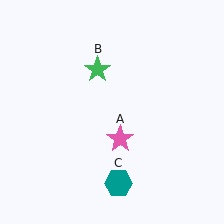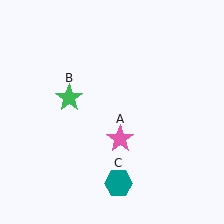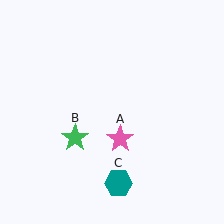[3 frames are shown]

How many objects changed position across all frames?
1 object changed position: green star (object B).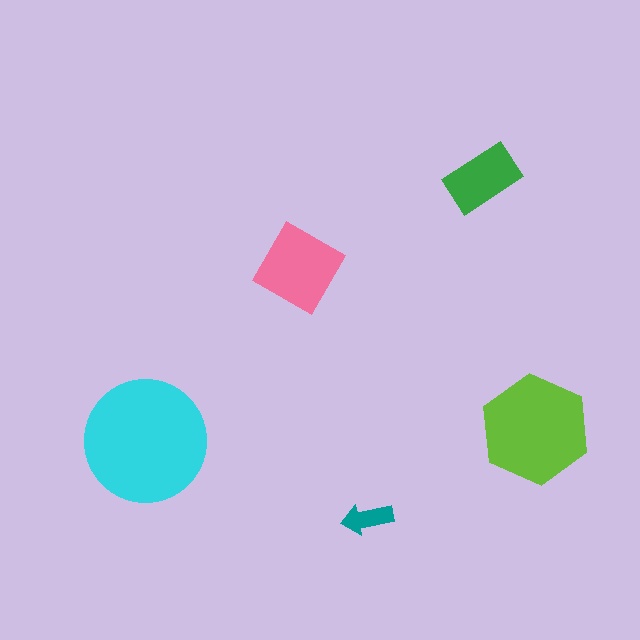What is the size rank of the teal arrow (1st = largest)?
5th.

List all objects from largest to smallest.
The cyan circle, the lime hexagon, the pink diamond, the green rectangle, the teal arrow.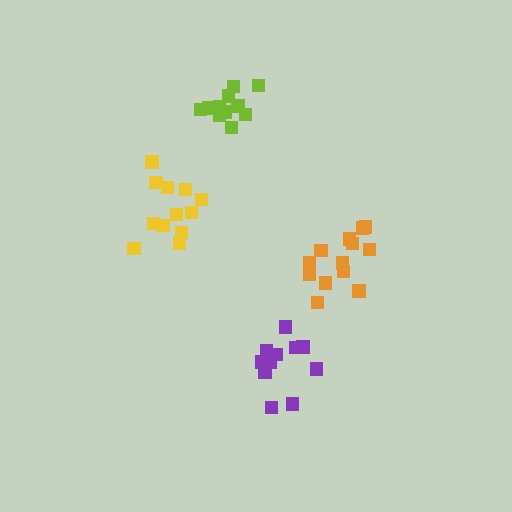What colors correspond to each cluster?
The clusters are colored: orange, purple, lime, yellow.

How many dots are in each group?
Group 1: 13 dots, Group 2: 11 dots, Group 3: 11 dots, Group 4: 12 dots (47 total).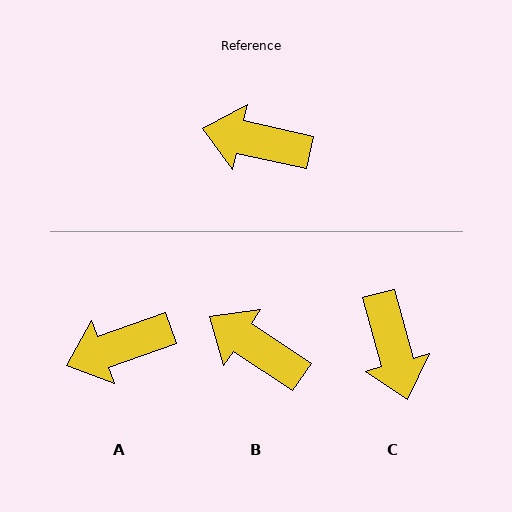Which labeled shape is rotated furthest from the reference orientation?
C, about 118 degrees away.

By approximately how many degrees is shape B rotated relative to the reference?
Approximately 21 degrees clockwise.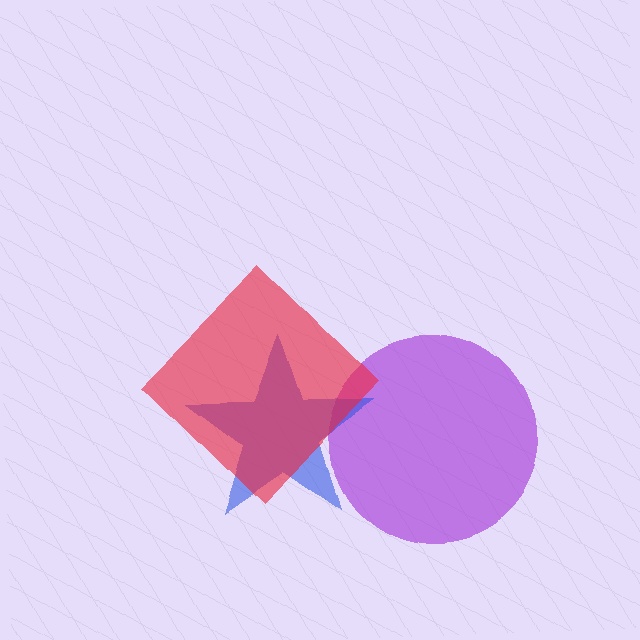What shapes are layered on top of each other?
The layered shapes are: a purple circle, a blue star, a red diamond.